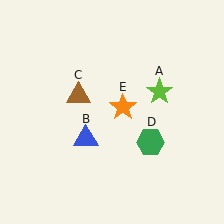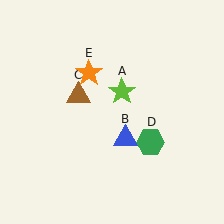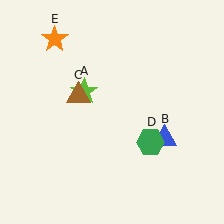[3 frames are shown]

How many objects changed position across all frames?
3 objects changed position: lime star (object A), blue triangle (object B), orange star (object E).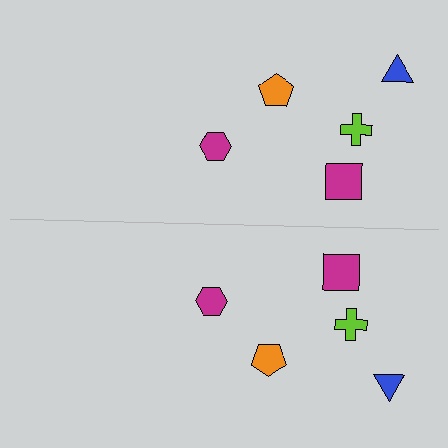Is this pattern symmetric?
Yes, this pattern has bilateral (reflection) symmetry.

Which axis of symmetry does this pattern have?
The pattern has a horizontal axis of symmetry running through the center of the image.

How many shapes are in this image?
There are 10 shapes in this image.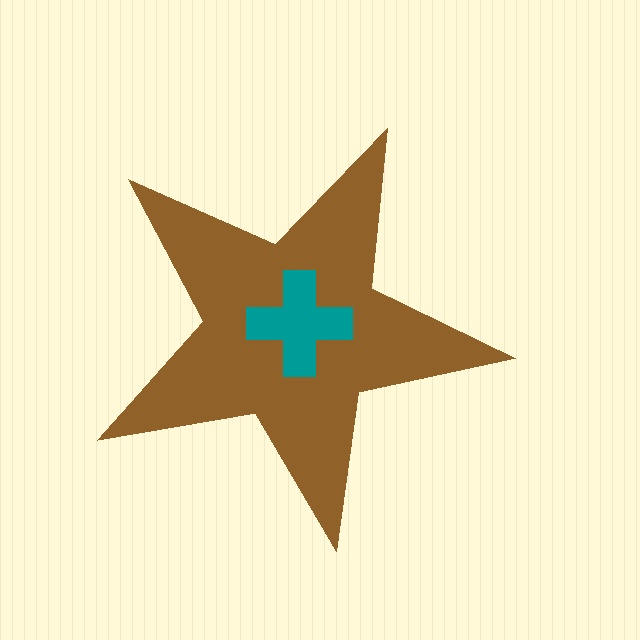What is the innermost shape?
The teal cross.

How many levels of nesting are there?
2.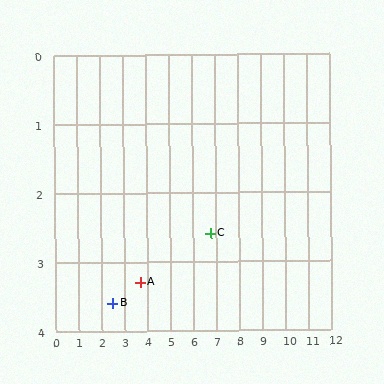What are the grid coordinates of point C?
Point C is at approximately (6.8, 2.6).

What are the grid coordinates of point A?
Point A is at approximately (3.7, 3.3).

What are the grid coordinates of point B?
Point B is at approximately (2.5, 3.6).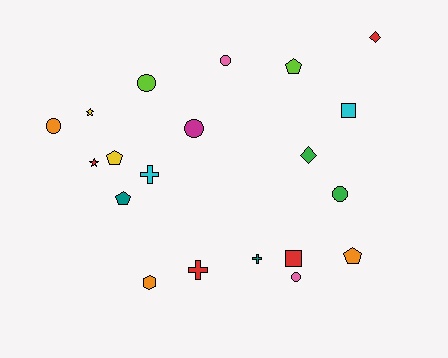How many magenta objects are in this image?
There is 1 magenta object.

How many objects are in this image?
There are 20 objects.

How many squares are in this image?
There are 2 squares.